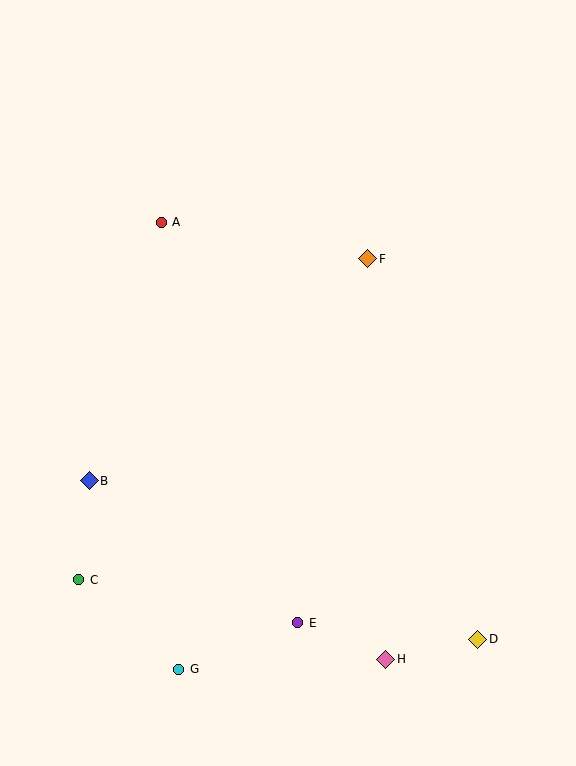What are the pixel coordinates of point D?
Point D is at (478, 639).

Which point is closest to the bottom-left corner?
Point C is closest to the bottom-left corner.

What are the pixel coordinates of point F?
Point F is at (368, 259).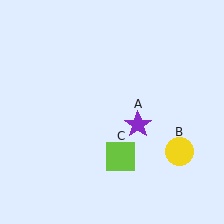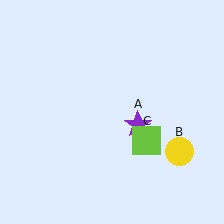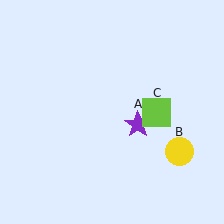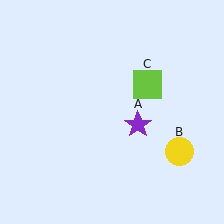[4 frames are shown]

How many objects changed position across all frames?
1 object changed position: lime square (object C).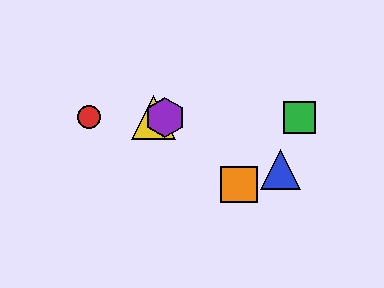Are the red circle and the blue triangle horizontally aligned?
No, the red circle is at y≈117 and the blue triangle is at y≈169.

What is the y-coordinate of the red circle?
The red circle is at y≈117.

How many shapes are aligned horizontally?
4 shapes (the red circle, the green square, the yellow triangle, the purple hexagon) are aligned horizontally.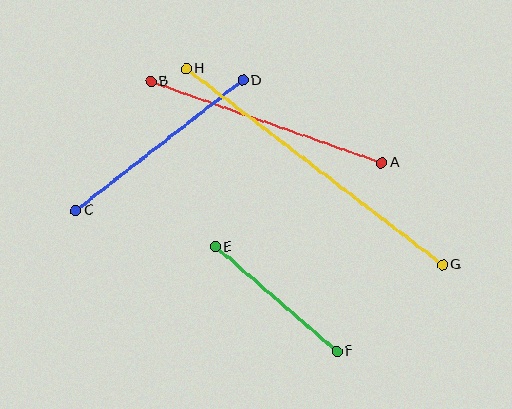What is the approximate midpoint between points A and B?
The midpoint is at approximately (266, 122) pixels.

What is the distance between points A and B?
The distance is approximately 245 pixels.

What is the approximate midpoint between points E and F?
The midpoint is at approximately (276, 299) pixels.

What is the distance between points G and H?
The distance is approximately 323 pixels.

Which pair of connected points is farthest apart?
Points G and H are farthest apart.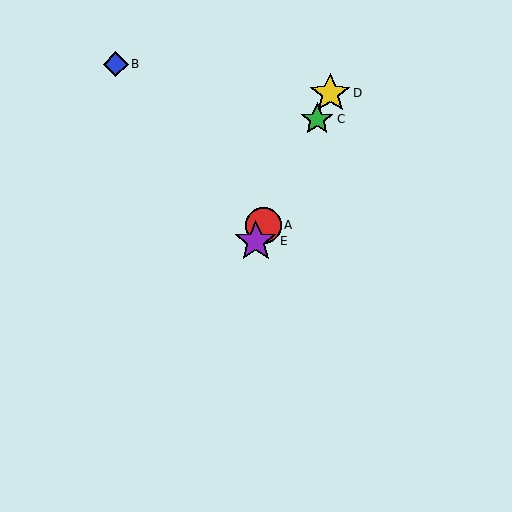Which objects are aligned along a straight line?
Objects A, C, D, E are aligned along a straight line.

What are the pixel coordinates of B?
Object B is at (116, 64).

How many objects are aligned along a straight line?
4 objects (A, C, D, E) are aligned along a straight line.